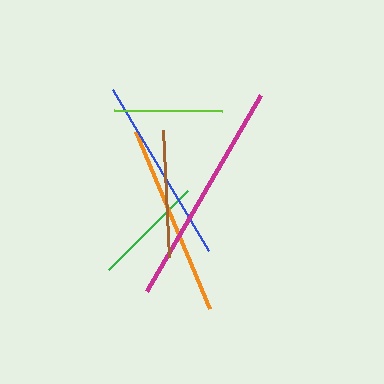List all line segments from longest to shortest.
From longest to shortest: magenta, orange, blue, brown, green, lime.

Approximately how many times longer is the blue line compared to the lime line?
The blue line is approximately 1.7 times the length of the lime line.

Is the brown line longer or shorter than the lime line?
The brown line is longer than the lime line.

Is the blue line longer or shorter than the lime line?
The blue line is longer than the lime line.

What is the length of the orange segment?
The orange segment is approximately 192 pixels long.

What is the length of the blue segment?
The blue segment is approximately 188 pixels long.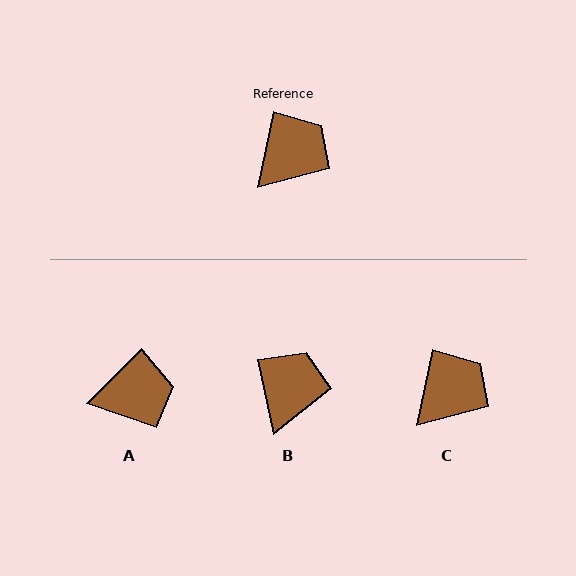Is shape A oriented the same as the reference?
No, it is off by about 33 degrees.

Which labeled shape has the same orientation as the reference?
C.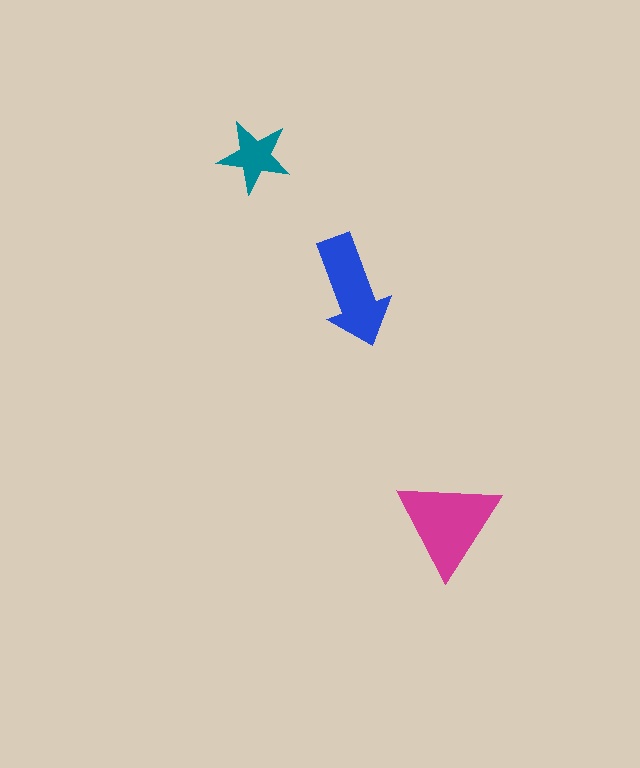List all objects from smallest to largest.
The teal star, the blue arrow, the magenta triangle.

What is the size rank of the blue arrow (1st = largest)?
2nd.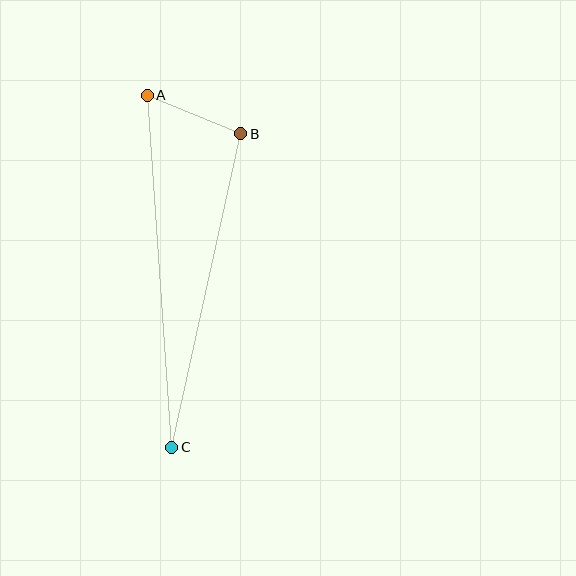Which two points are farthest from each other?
Points A and C are farthest from each other.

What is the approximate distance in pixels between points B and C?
The distance between B and C is approximately 321 pixels.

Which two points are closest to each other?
Points A and B are closest to each other.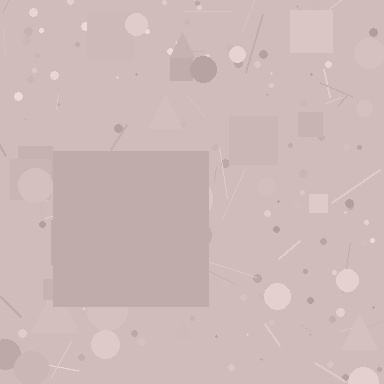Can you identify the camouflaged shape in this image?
The camouflaged shape is a square.